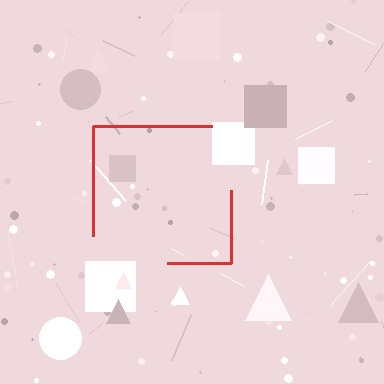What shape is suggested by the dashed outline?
The dashed outline suggests a square.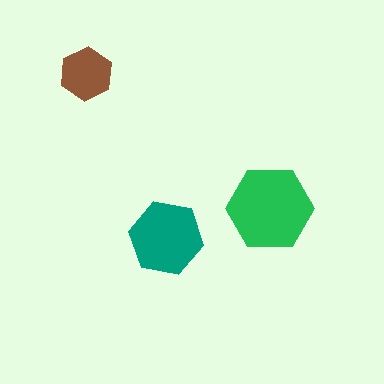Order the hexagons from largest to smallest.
the green one, the teal one, the brown one.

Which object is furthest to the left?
The brown hexagon is leftmost.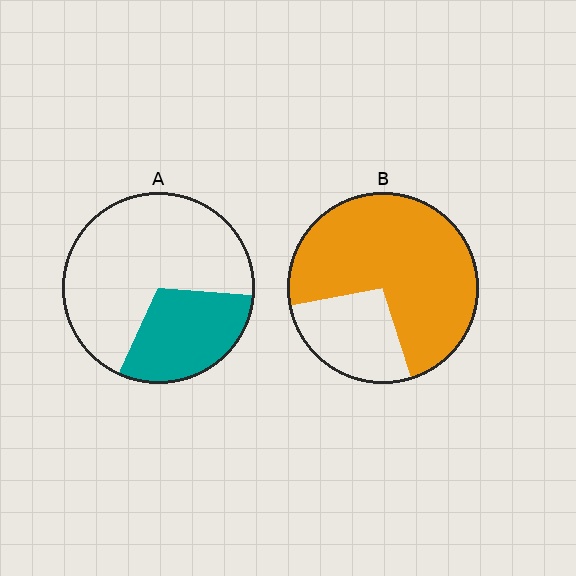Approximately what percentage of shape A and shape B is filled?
A is approximately 30% and B is approximately 75%.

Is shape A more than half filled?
No.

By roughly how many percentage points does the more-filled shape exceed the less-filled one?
By roughly 40 percentage points (B over A).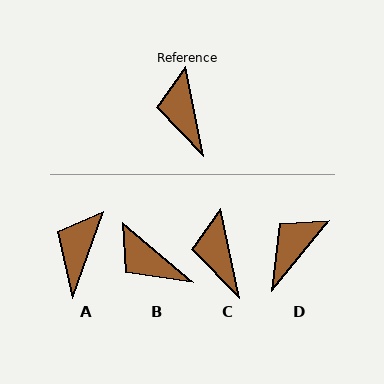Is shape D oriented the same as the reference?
No, it is off by about 51 degrees.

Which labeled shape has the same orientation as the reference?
C.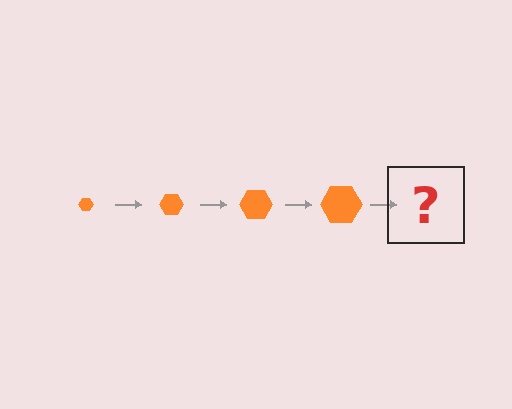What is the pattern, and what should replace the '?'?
The pattern is that the hexagon gets progressively larger each step. The '?' should be an orange hexagon, larger than the previous one.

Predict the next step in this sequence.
The next step is an orange hexagon, larger than the previous one.